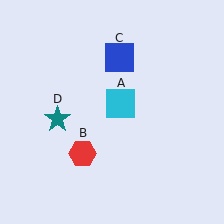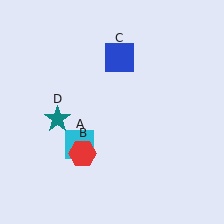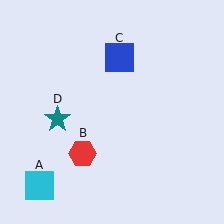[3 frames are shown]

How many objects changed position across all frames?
1 object changed position: cyan square (object A).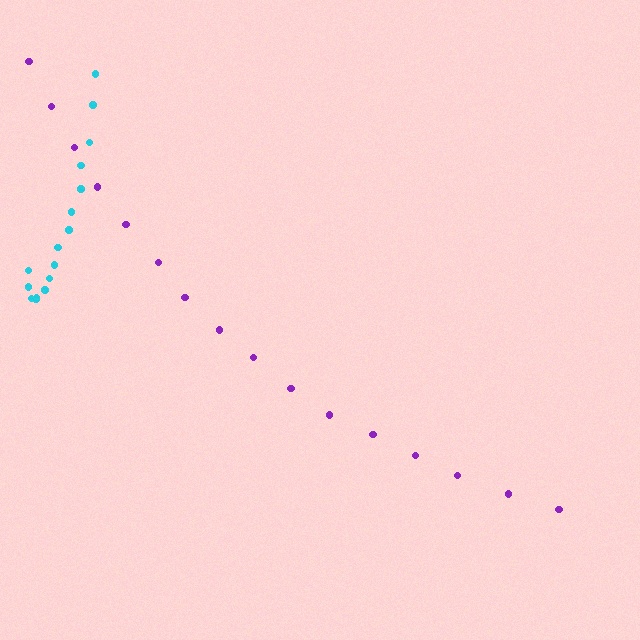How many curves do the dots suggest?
There are 2 distinct paths.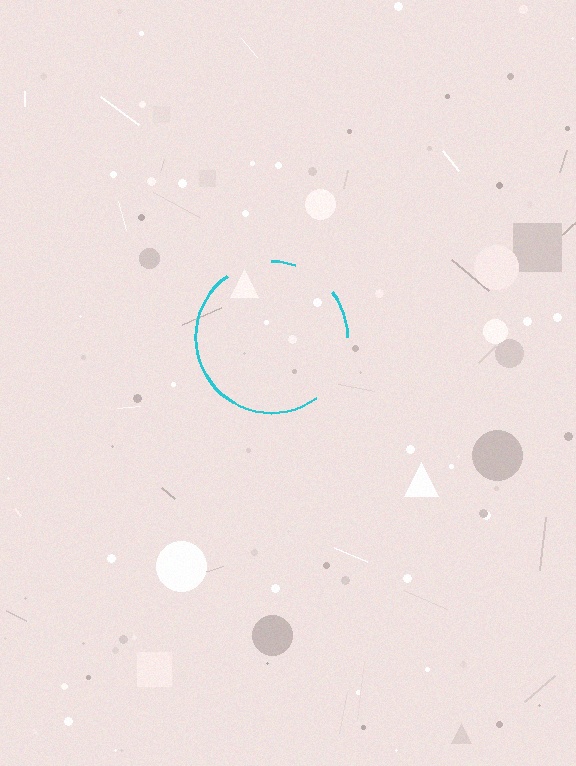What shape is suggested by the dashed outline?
The dashed outline suggests a circle.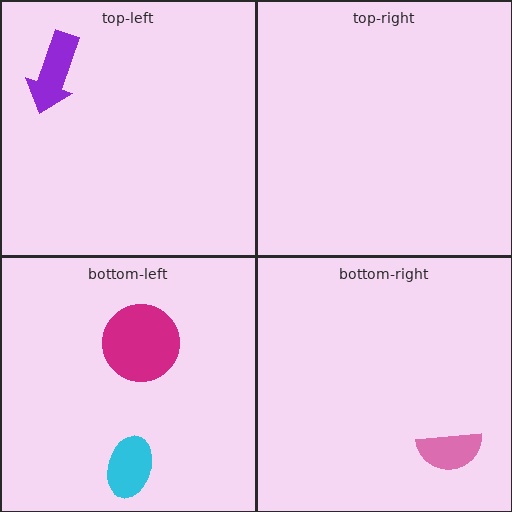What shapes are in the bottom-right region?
The pink semicircle.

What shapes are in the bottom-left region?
The cyan ellipse, the magenta circle.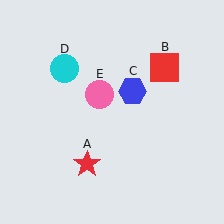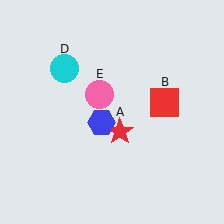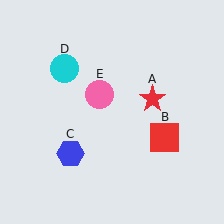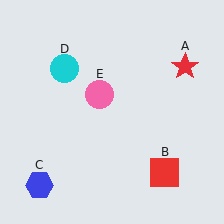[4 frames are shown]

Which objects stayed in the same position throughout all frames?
Cyan circle (object D) and pink circle (object E) remained stationary.